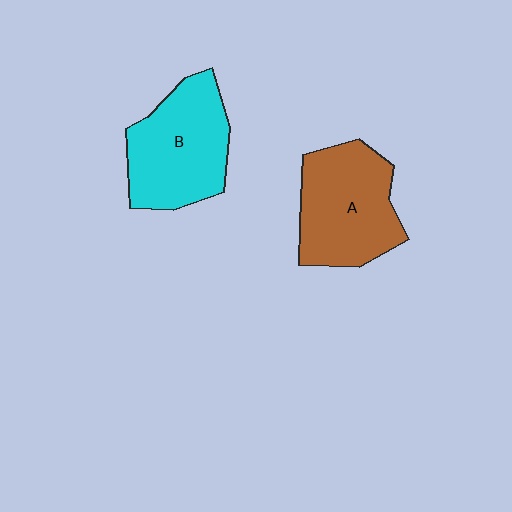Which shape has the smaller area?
Shape A (brown).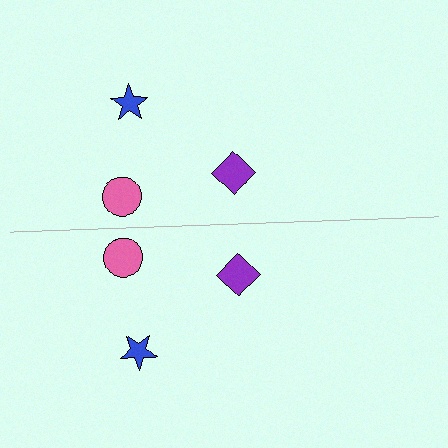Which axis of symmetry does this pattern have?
The pattern has a horizontal axis of symmetry running through the center of the image.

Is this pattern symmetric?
Yes, this pattern has bilateral (reflection) symmetry.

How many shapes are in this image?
There are 6 shapes in this image.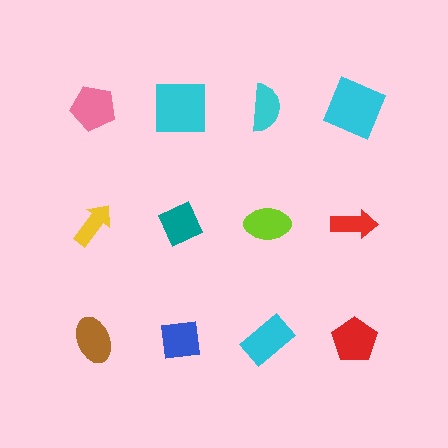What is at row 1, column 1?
A pink pentagon.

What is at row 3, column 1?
A brown ellipse.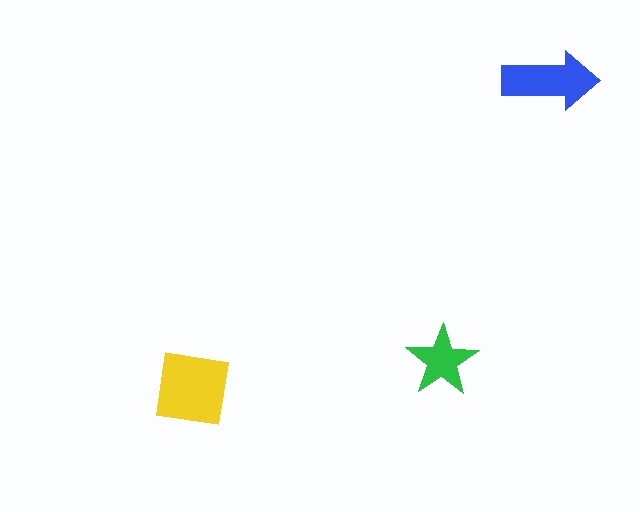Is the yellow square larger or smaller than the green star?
Larger.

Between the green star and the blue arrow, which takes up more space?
The blue arrow.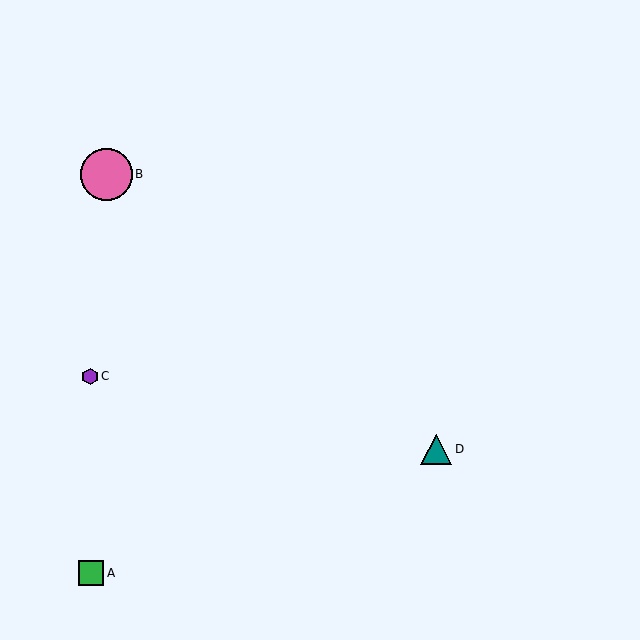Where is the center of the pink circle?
The center of the pink circle is at (106, 174).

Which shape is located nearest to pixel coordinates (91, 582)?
The green square (labeled A) at (91, 573) is nearest to that location.